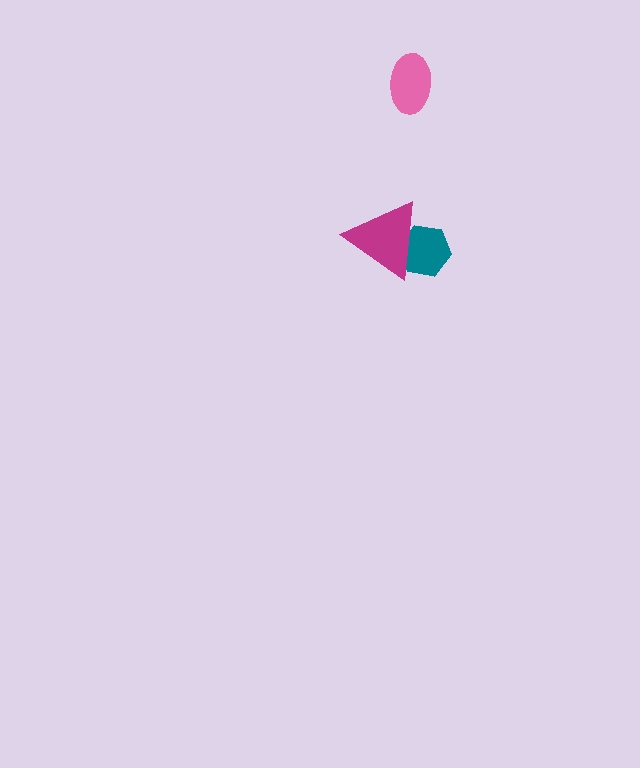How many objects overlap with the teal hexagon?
1 object overlaps with the teal hexagon.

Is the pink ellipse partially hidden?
No, no other shape covers it.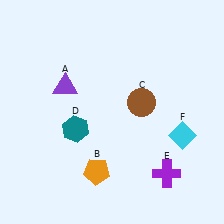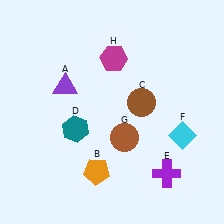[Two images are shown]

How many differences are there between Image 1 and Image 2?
There are 2 differences between the two images.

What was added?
A brown circle (G), a magenta hexagon (H) were added in Image 2.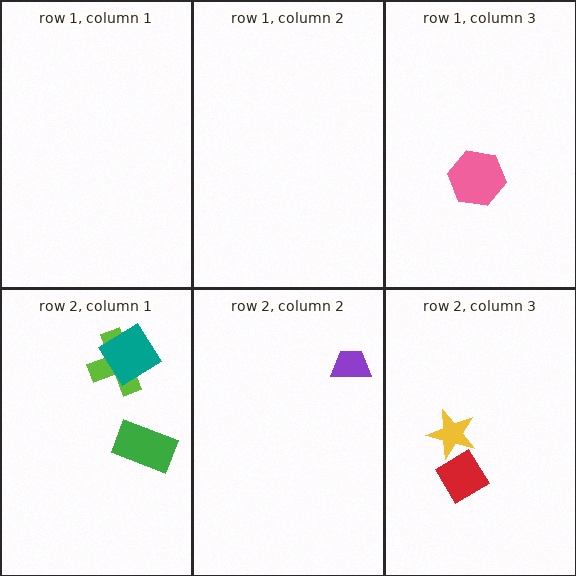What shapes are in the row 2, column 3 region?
The red diamond, the yellow star.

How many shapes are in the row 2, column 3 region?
2.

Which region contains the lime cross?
The row 2, column 1 region.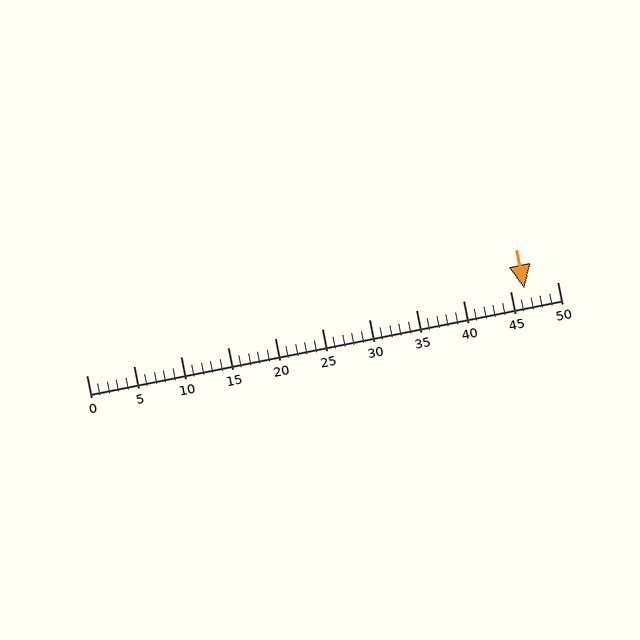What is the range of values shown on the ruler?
The ruler shows values from 0 to 50.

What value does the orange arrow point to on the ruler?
The orange arrow points to approximately 46.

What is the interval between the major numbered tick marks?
The major tick marks are spaced 5 units apart.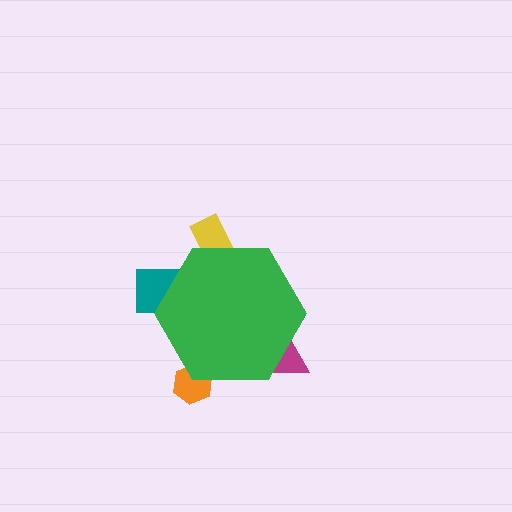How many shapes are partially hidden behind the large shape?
4 shapes are partially hidden.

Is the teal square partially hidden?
Yes, the teal square is partially hidden behind the green hexagon.